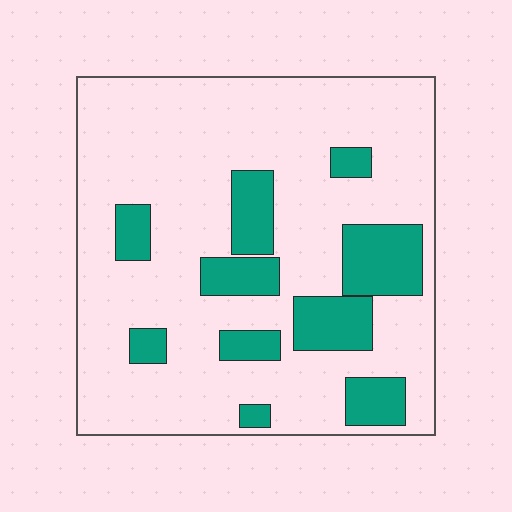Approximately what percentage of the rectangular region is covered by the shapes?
Approximately 20%.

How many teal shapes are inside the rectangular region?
10.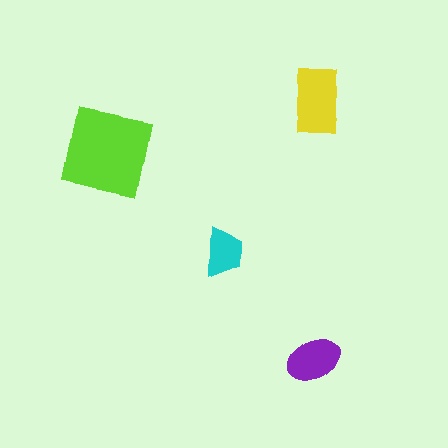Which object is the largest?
The lime square.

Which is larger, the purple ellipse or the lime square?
The lime square.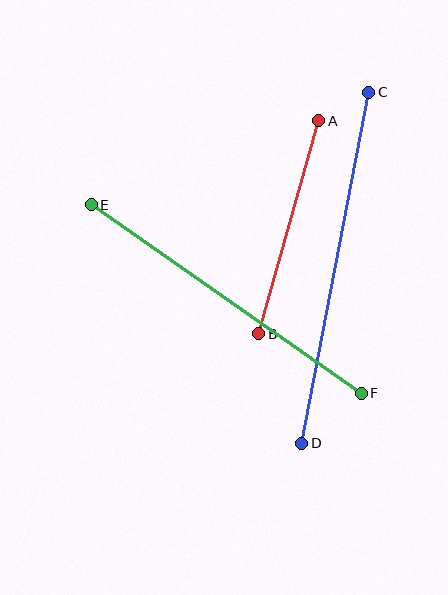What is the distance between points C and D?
The distance is approximately 357 pixels.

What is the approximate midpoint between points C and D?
The midpoint is at approximately (335, 268) pixels.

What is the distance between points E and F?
The distance is approximately 329 pixels.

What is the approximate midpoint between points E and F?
The midpoint is at approximately (226, 299) pixels.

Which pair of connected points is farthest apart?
Points C and D are farthest apart.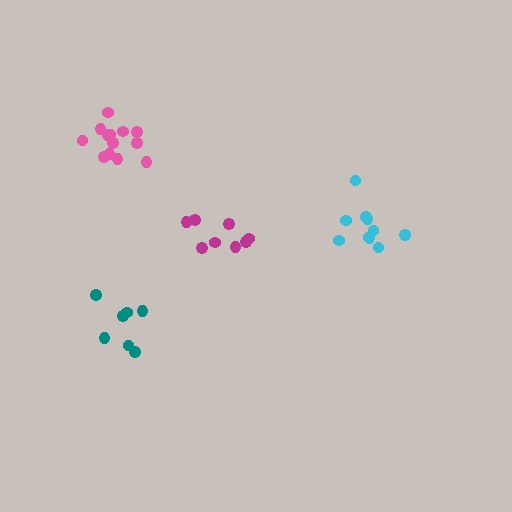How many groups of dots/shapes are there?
There are 4 groups.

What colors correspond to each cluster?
The clusters are colored: cyan, magenta, pink, teal.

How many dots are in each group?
Group 1: 10 dots, Group 2: 8 dots, Group 3: 13 dots, Group 4: 7 dots (38 total).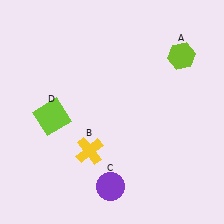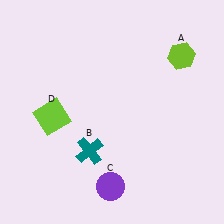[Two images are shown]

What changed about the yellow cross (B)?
In Image 1, B is yellow. In Image 2, it changed to teal.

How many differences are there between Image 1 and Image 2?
There is 1 difference between the two images.